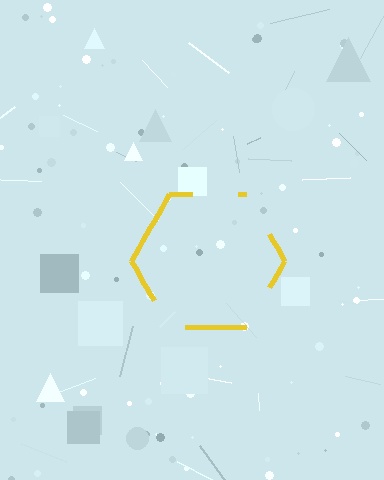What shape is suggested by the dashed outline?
The dashed outline suggests a hexagon.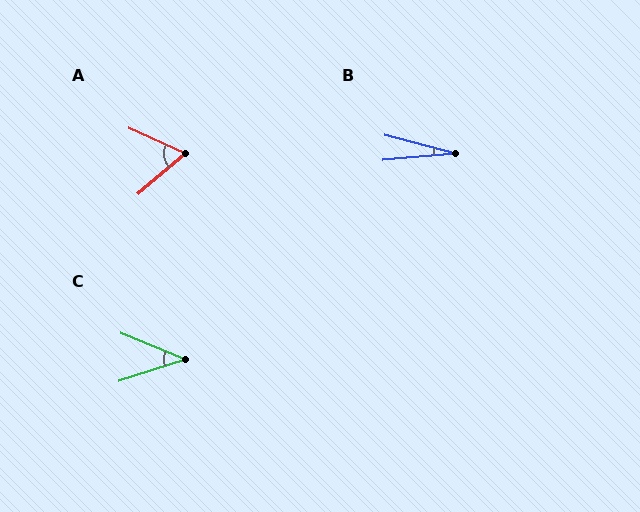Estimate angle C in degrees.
Approximately 40 degrees.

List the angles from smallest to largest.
B (20°), C (40°), A (65°).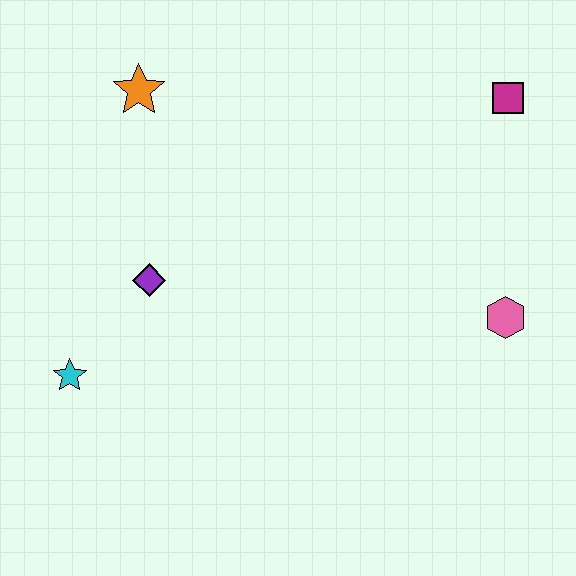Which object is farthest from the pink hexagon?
The cyan star is farthest from the pink hexagon.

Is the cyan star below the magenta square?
Yes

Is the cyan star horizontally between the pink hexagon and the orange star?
No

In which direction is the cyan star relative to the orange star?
The cyan star is below the orange star.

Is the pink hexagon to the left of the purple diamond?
No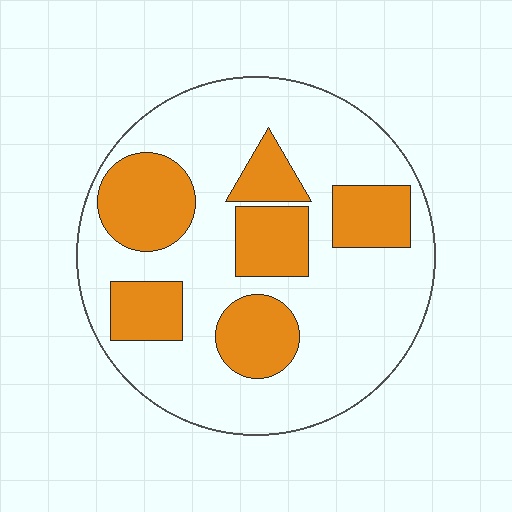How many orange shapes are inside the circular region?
6.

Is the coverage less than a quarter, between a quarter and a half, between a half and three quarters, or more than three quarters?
Between a quarter and a half.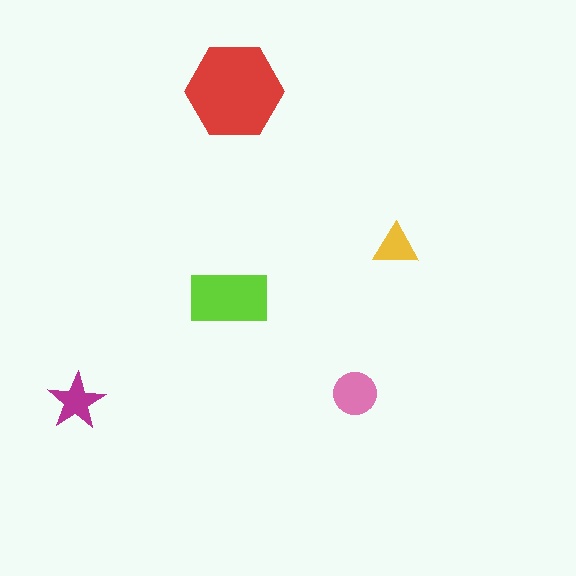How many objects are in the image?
There are 5 objects in the image.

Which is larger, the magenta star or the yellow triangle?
The magenta star.